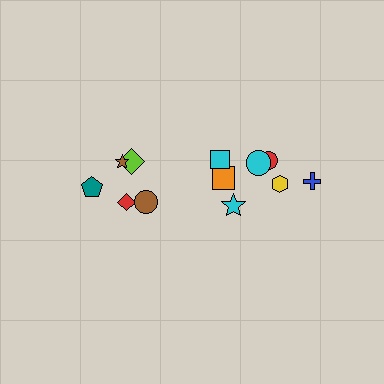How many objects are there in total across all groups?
There are 12 objects.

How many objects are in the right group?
There are 7 objects.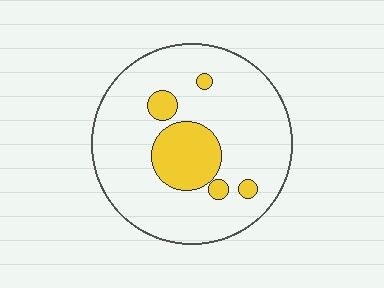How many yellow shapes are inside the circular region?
5.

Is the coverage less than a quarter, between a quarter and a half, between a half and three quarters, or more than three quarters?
Less than a quarter.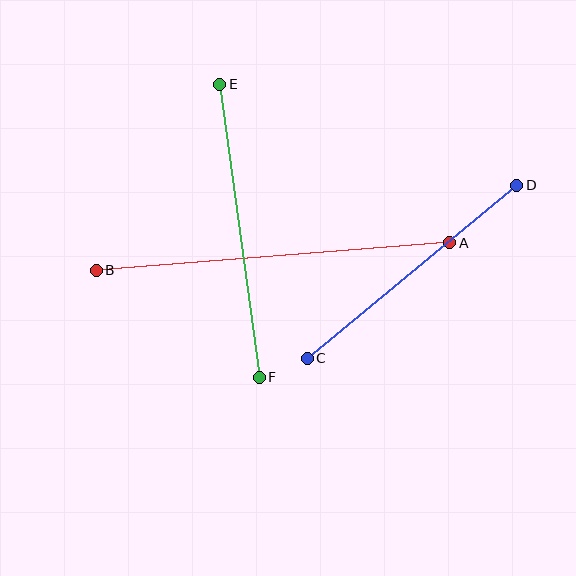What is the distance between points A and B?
The distance is approximately 355 pixels.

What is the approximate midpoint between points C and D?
The midpoint is at approximately (412, 272) pixels.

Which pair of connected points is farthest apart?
Points A and B are farthest apart.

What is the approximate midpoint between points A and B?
The midpoint is at approximately (273, 257) pixels.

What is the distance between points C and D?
The distance is approximately 271 pixels.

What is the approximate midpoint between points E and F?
The midpoint is at approximately (239, 231) pixels.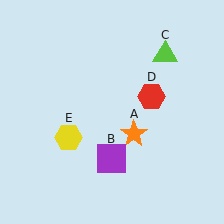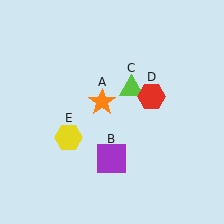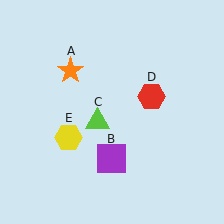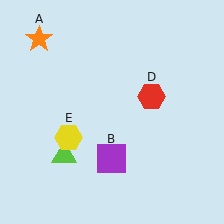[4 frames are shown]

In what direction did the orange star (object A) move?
The orange star (object A) moved up and to the left.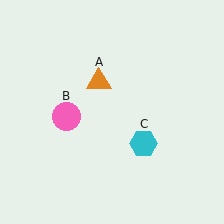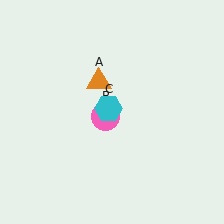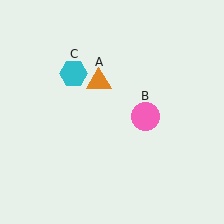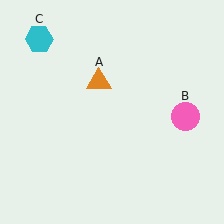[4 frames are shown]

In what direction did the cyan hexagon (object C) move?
The cyan hexagon (object C) moved up and to the left.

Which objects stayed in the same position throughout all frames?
Orange triangle (object A) remained stationary.